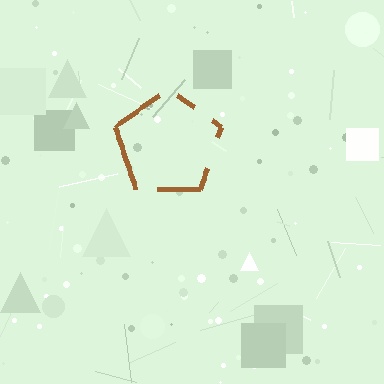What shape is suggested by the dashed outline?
The dashed outline suggests a pentagon.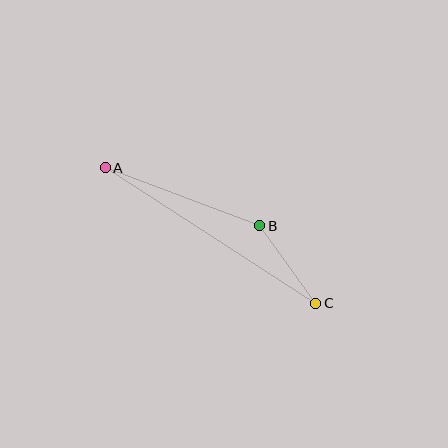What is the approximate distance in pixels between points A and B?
The distance between A and B is approximately 165 pixels.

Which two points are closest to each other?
Points B and C are closest to each other.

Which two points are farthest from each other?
Points A and C are farthest from each other.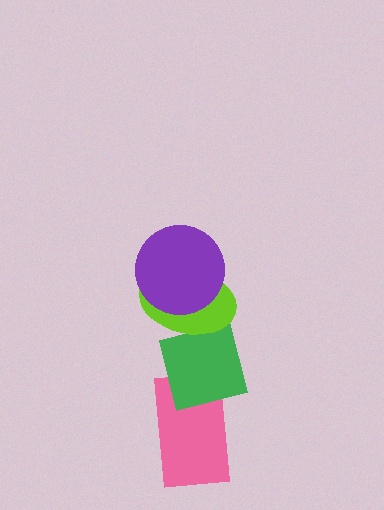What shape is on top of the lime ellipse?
The purple circle is on top of the lime ellipse.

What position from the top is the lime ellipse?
The lime ellipse is 2nd from the top.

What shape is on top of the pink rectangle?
The green square is on top of the pink rectangle.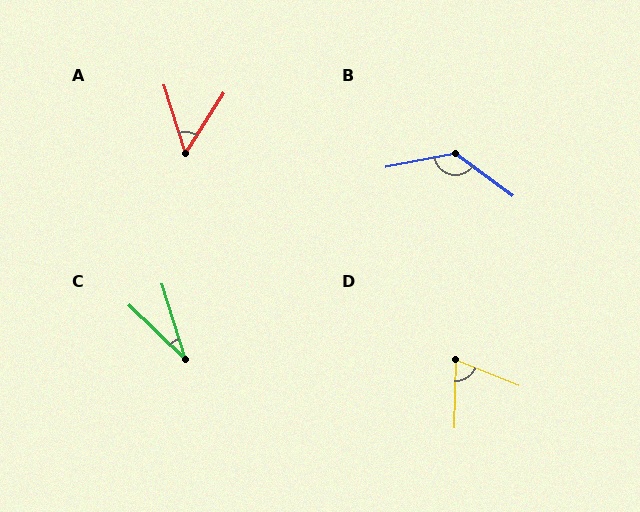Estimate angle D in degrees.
Approximately 70 degrees.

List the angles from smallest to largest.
C (28°), A (50°), D (70°), B (133°).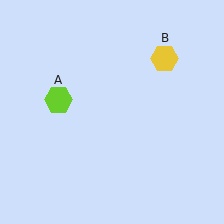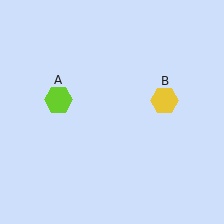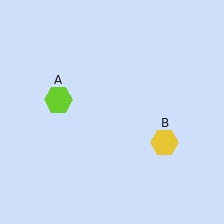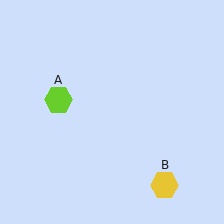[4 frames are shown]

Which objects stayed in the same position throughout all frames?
Lime hexagon (object A) remained stationary.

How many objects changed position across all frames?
1 object changed position: yellow hexagon (object B).